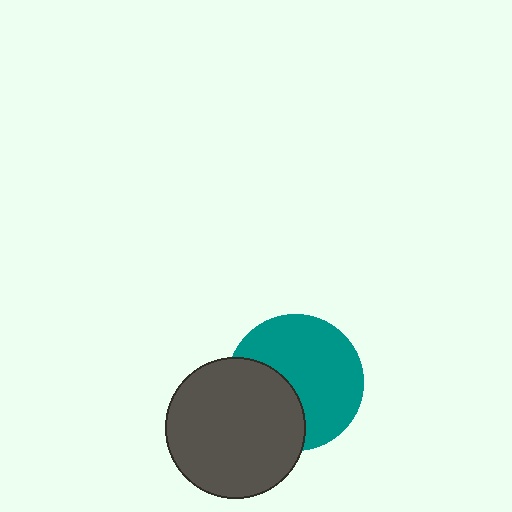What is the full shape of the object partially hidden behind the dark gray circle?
The partially hidden object is a teal circle.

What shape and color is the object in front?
The object in front is a dark gray circle.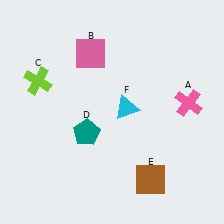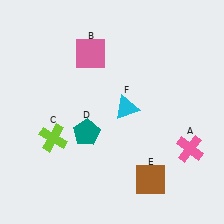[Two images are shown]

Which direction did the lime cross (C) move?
The lime cross (C) moved down.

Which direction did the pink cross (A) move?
The pink cross (A) moved down.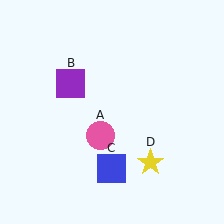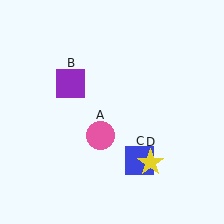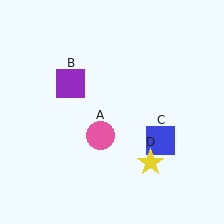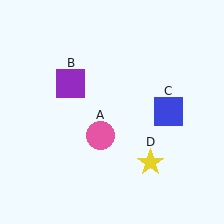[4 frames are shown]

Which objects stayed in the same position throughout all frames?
Pink circle (object A) and purple square (object B) and yellow star (object D) remained stationary.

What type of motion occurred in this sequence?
The blue square (object C) rotated counterclockwise around the center of the scene.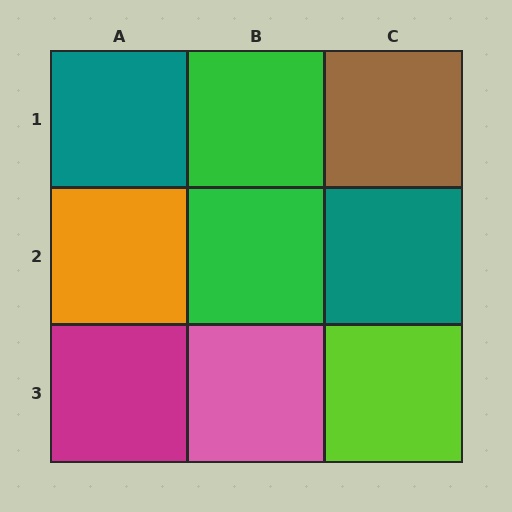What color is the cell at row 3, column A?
Magenta.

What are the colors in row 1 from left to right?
Teal, green, brown.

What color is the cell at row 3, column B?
Pink.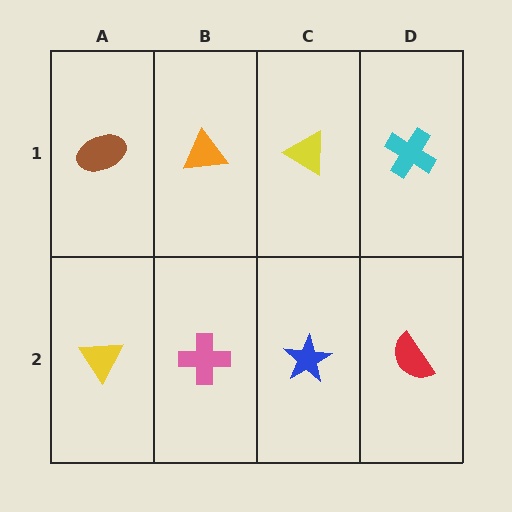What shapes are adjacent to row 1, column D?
A red semicircle (row 2, column D), a yellow triangle (row 1, column C).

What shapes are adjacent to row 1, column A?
A yellow triangle (row 2, column A), an orange triangle (row 1, column B).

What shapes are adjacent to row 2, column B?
An orange triangle (row 1, column B), a yellow triangle (row 2, column A), a blue star (row 2, column C).